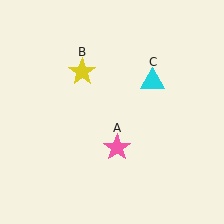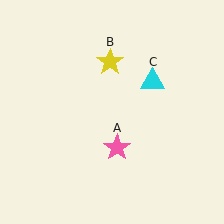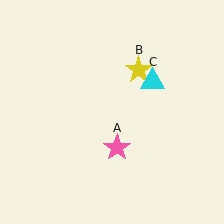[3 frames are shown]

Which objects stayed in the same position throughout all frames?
Pink star (object A) and cyan triangle (object C) remained stationary.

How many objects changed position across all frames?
1 object changed position: yellow star (object B).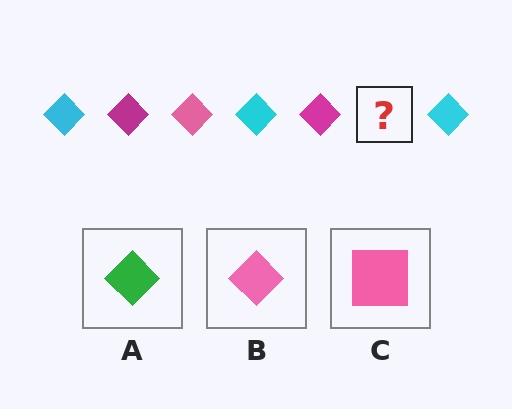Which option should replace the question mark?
Option B.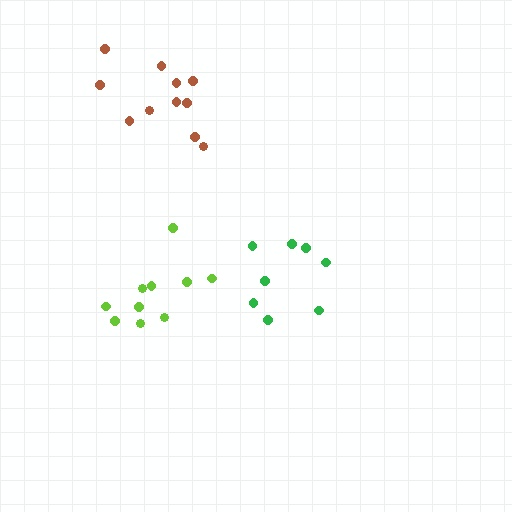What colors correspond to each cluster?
The clusters are colored: green, lime, brown.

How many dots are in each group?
Group 1: 8 dots, Group 2: 10 dots, Group 3: 11 dots (29 total).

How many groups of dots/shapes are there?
There are 3 groups.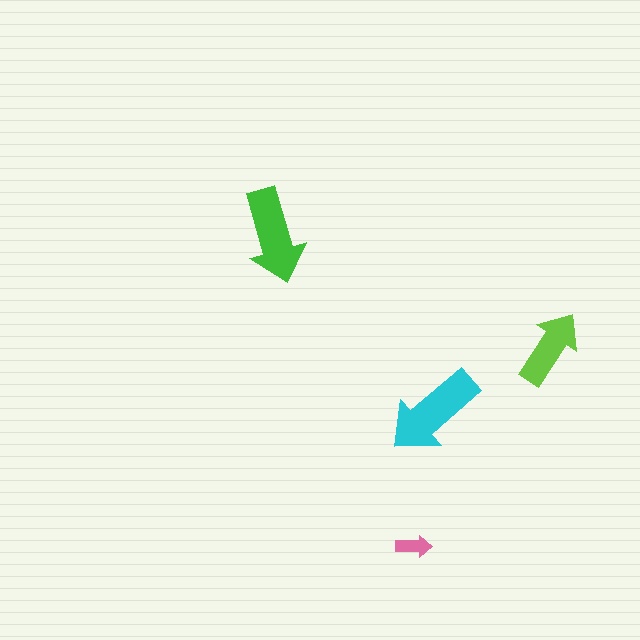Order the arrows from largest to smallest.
the cyan one, the green one, the lime one, the pink one.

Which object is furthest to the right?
The lime arrow is rightmost.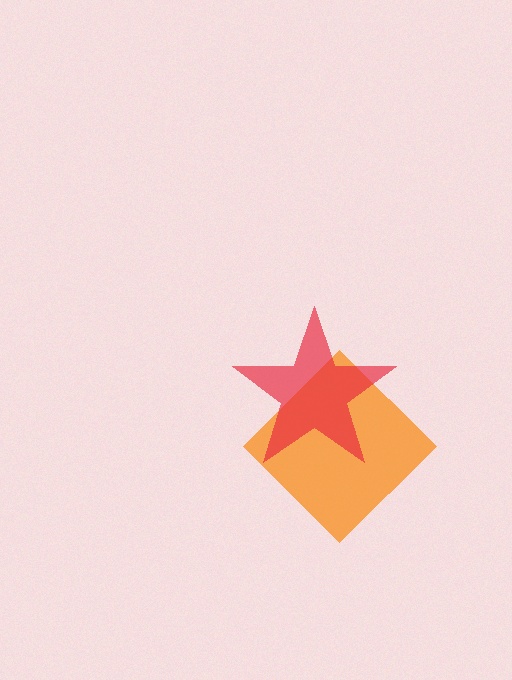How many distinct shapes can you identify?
There are 2 distinct shapes: an orange diamond, a red star.